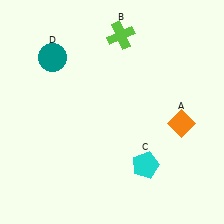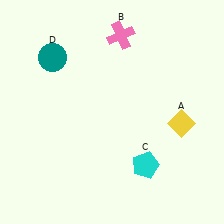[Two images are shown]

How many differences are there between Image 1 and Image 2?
There are 2 differences between the two images.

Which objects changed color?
A changed from orange to yellow. B changed from lime to pink.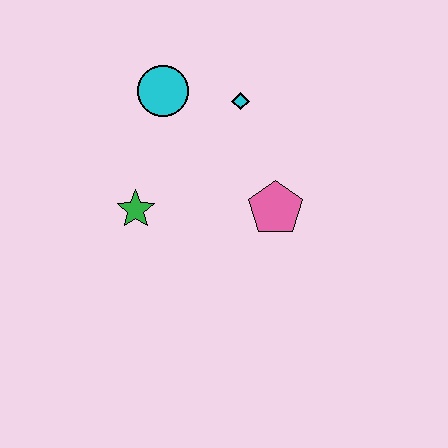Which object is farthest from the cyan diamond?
The green star is farthest from the cyan diamond.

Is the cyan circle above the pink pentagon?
Yes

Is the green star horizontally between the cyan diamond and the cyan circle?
No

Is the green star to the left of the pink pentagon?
Yes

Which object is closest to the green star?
The cyan circle is closest to the green star.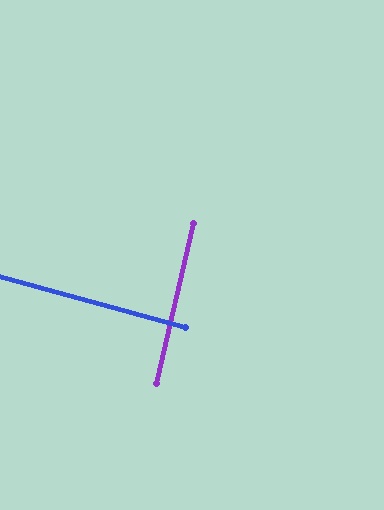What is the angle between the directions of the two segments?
Approximately 88 degrees.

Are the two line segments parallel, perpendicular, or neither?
Perpendicular — they meet at approximately 88°.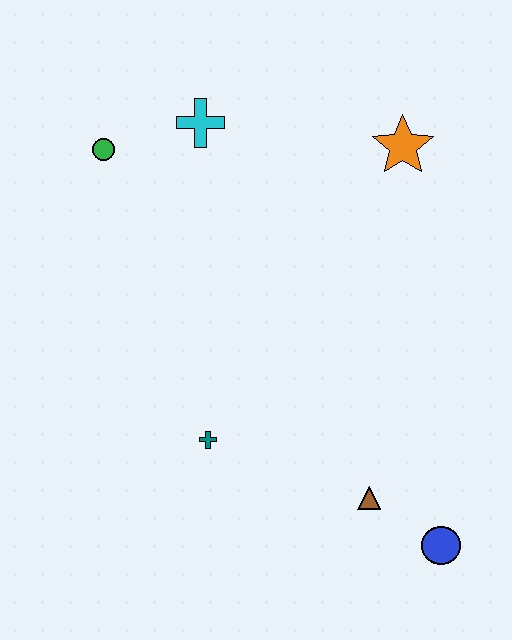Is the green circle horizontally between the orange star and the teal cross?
No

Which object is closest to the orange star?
The cyan cross is closest to the orange star.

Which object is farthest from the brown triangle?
The green circle is farthest from the brown triangle.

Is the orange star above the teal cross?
Yes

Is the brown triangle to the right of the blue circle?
No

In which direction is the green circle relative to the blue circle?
The green circle is above the blue circle.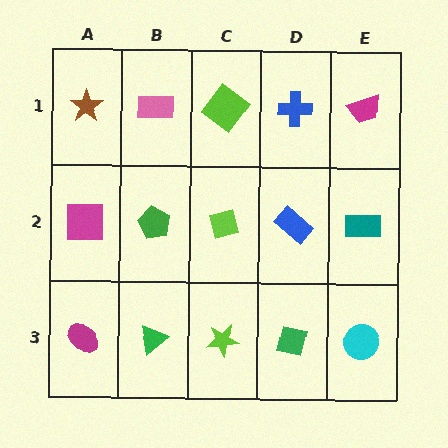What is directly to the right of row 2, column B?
A lime square.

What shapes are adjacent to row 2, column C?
A lime diamond (row 1, column C), a lime star (row 3, column C), a green pentagon (row 2, column B), a blue rectangle (row 2, column D).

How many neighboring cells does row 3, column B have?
3.